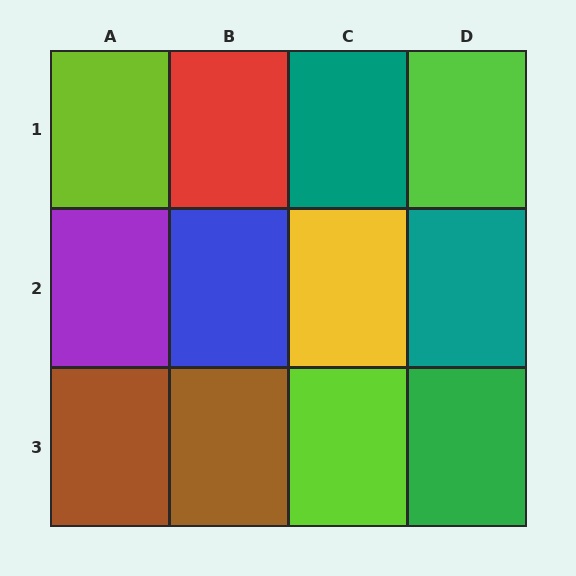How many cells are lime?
3 cells are lime.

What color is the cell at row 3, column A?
Brown.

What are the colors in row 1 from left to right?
Lime, red, teal, lime.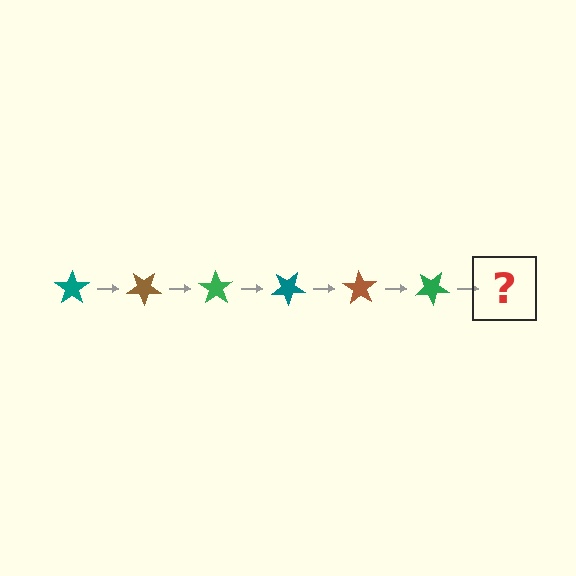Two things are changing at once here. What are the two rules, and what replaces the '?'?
The two rules are that it rotates 35 degrees each step and the color cycles through teal, brown, and green. The '?' should be a teal star, rotated 210 degrees from the start.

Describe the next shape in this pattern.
It should be a teal star, rotated 210 degrees from the start.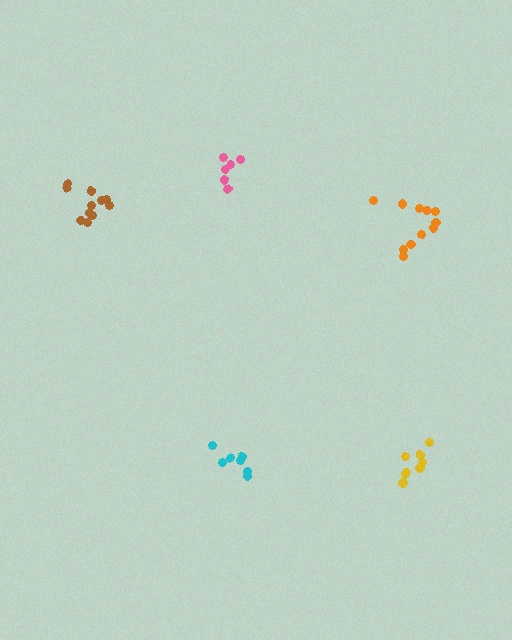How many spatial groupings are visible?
There are 5 spatial groupings.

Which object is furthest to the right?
The orange cluster is rightmost.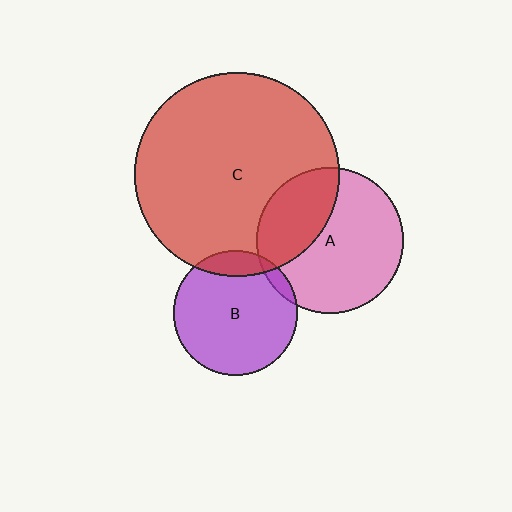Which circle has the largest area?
Circle C (red).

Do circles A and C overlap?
Yes.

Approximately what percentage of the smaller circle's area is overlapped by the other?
Approximately 35%.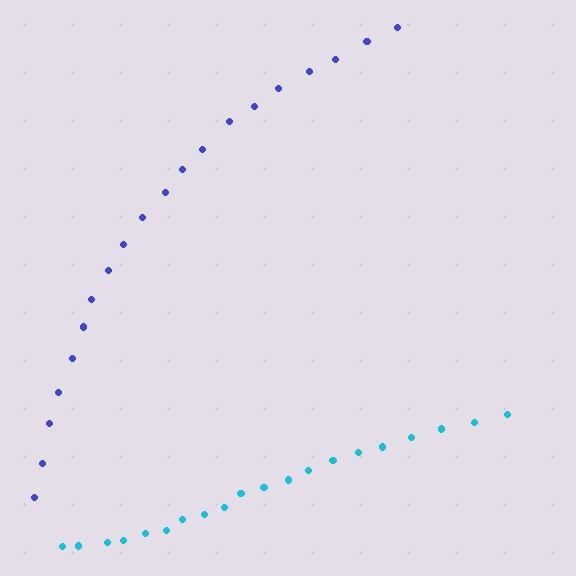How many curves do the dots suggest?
There are 2 distinct paths.